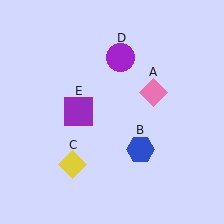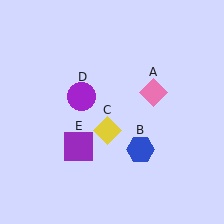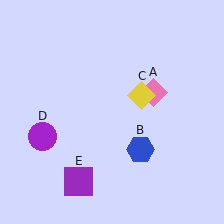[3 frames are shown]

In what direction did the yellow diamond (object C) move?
The yellow diamond (object C) moved up and to the right.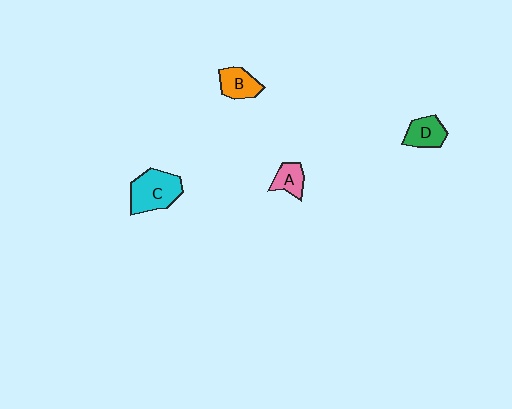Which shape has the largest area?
Shape C (cyan).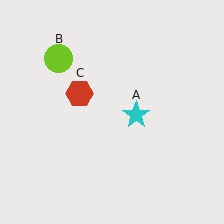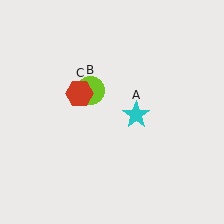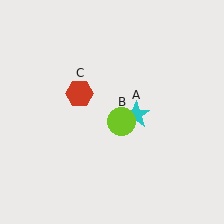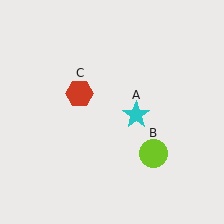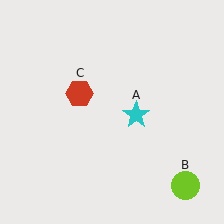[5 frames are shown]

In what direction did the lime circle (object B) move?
The lime circle (object B) moved down and to the right.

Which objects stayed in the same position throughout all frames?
Cyan star (object A) and red hexagon (object C) remained stationary.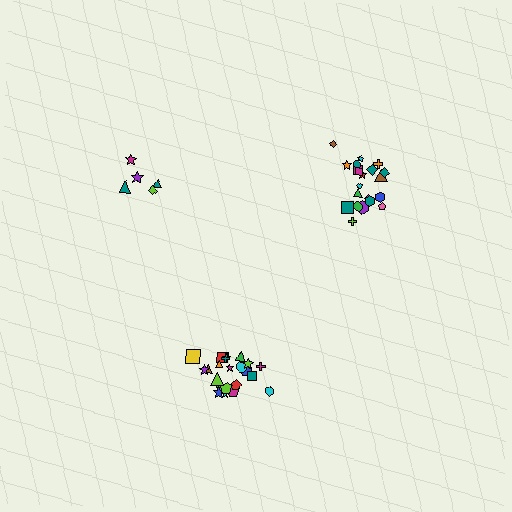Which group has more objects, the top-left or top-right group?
The top-right group.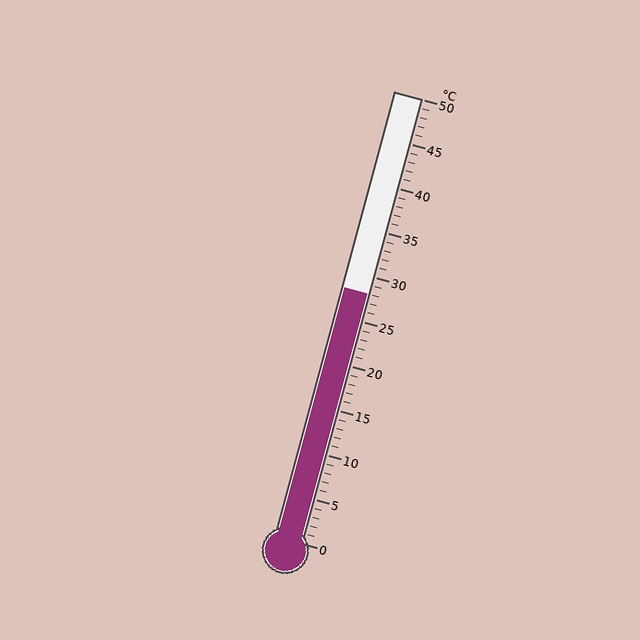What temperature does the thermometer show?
The thermometer shows approximately 28°C.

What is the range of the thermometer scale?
The thermometer scale ranges from 0°C to 50°C.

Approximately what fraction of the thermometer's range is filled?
The thermometer is filled to approximately 55% of its range.